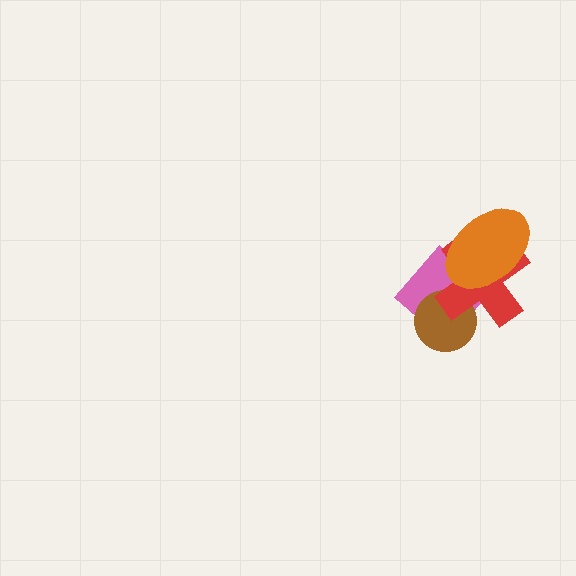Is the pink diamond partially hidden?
Yes, it is partially covered by another shape.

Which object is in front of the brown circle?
The red cross is in front of the brown circle.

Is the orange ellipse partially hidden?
No, no other shape covers it.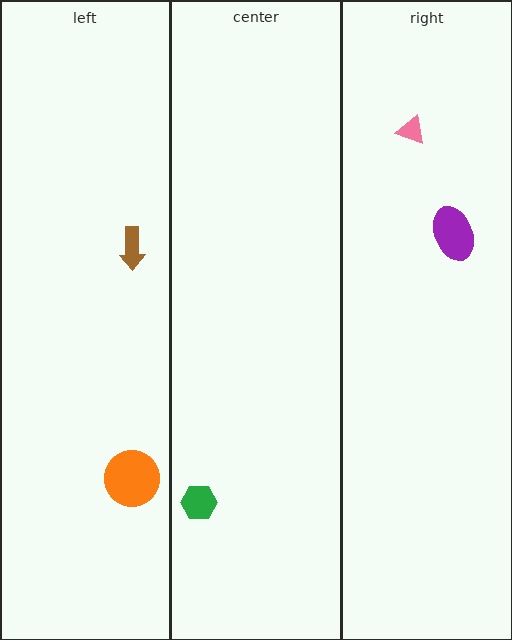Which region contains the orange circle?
The left region.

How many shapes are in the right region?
2.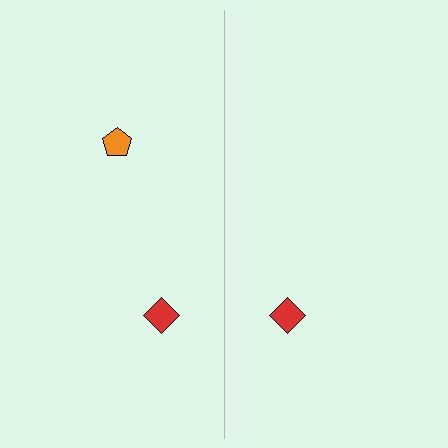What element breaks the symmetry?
A orange pentagon is missing from the right side.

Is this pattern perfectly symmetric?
No, the pattern is not perfectly symmetric. A orange pentagon is missing from the right side.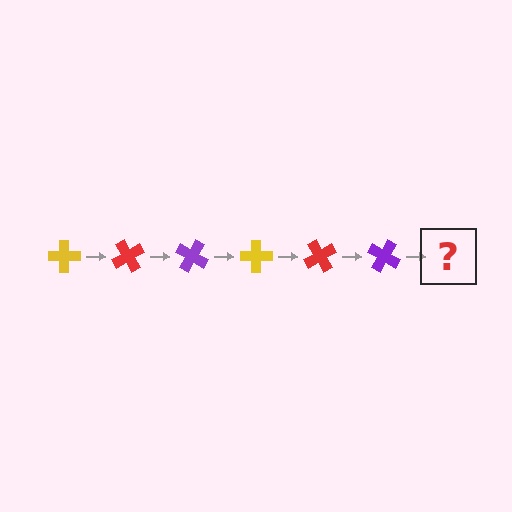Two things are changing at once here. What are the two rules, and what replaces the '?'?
The two rules are that it rotates 60 degrees each step and the color cycles through yellow, red, and purple. The '?' should be a yellow cross, rotated 360 degrees from the start.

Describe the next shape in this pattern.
It should be a yellow cross, rotated 360 degrees from the start.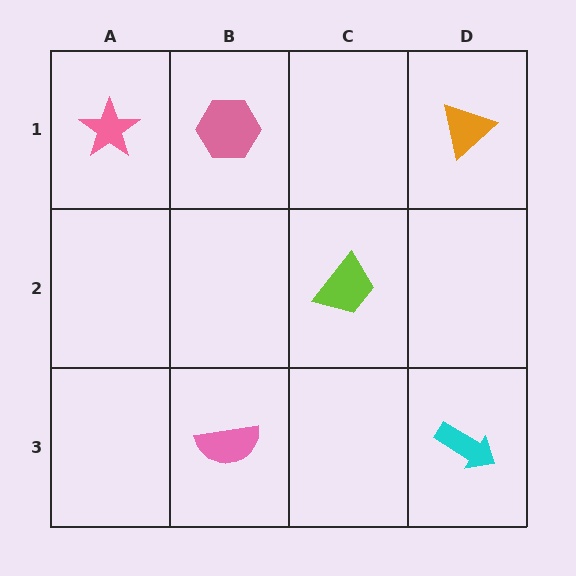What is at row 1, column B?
A pink hexagon.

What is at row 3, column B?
A pink semicircle.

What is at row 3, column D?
A cyan arrow.